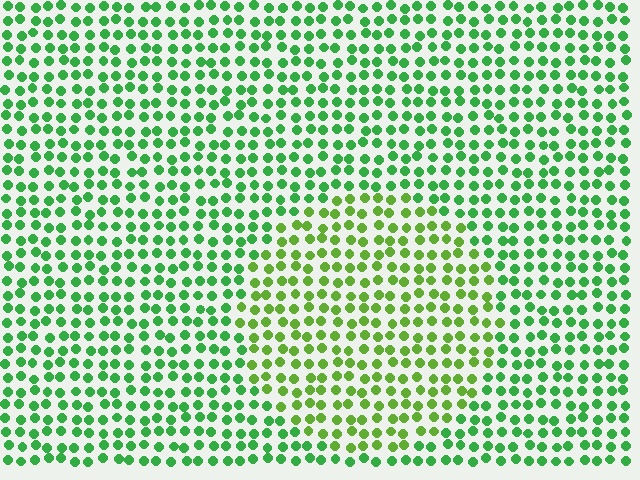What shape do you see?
I see a circle.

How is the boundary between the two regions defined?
The boundary is defined purely by a slight shift in hue (about 32 degrees). Spacing, size, and orientation are identical on both sides.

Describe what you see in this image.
The image is filled with small green elements in a uniform arrangement. A circle-shaped region is visible where the elements are tinted to a slightly different hue, forming a subtle color boundary.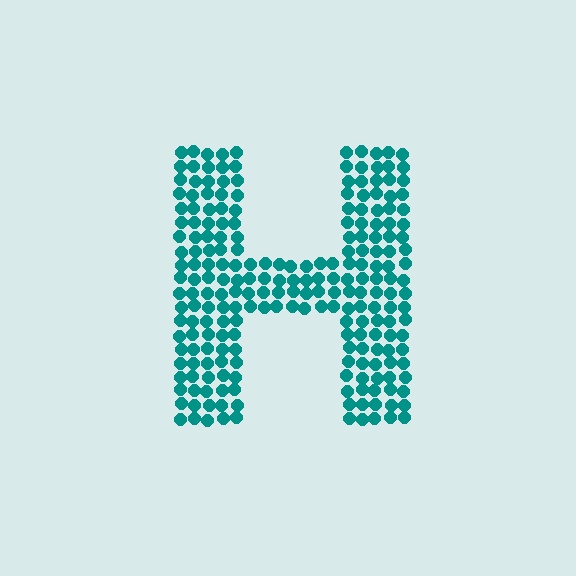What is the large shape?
The large shape is the letter H.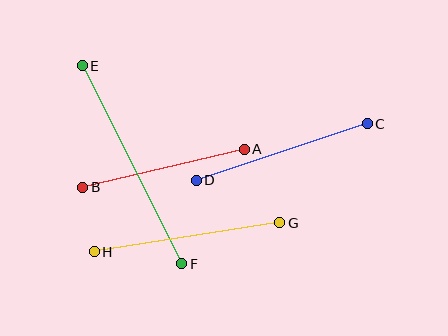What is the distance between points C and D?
The distance is approximately 180 pixels.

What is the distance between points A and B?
The distance is approximately 166 pixels.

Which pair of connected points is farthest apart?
Points E and F are farthest apart.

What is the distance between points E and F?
The distance is approximately 222 pixels.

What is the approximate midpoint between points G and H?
The midpoint is at approximately (187, 237) pixels.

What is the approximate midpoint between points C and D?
The midpoint is at approximately (282, 152) pixels.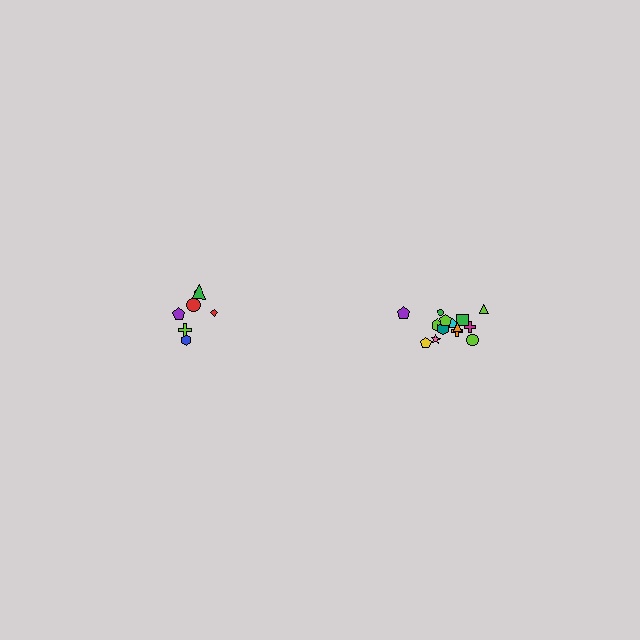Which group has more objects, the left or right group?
The right group.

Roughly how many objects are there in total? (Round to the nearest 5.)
Roughly 20 objects in total.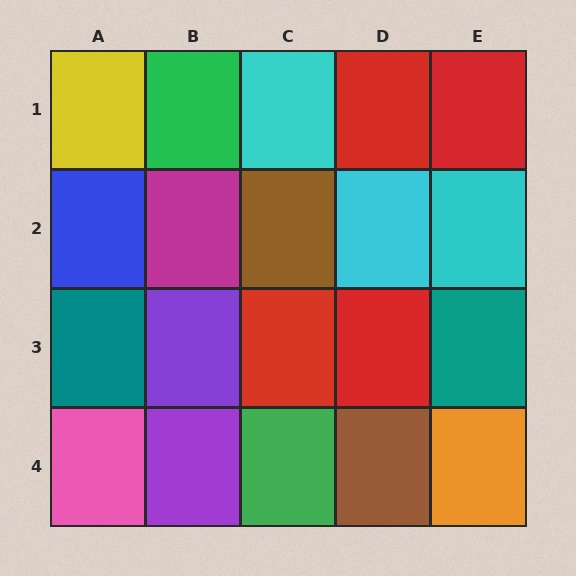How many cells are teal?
2 cells are teal.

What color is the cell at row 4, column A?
Pink.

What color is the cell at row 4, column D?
Brown.